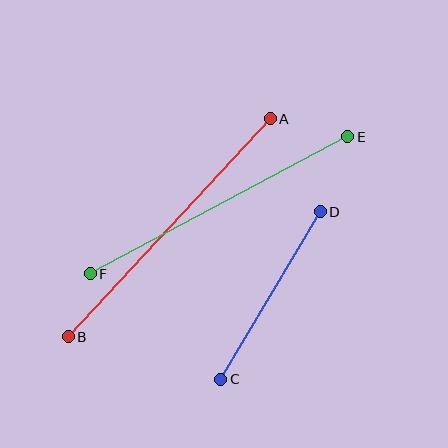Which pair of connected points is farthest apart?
Points A and B are farthest apart.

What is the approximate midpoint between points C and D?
The midpoint is at approximately (271, 296) pixels.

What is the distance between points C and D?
The distance is approximately 195 pixels.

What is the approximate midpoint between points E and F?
The midpoint is at approximately (219, 205) pixels.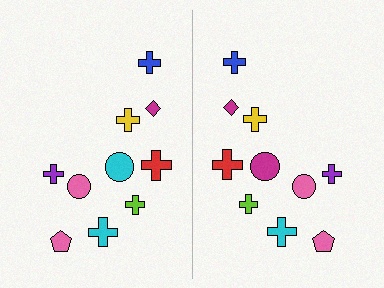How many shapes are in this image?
There are 20 shapes in this image.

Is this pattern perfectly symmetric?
No, the pattern is not perfectly symmetric. The magenta circle on the right side breaks the symmetry — its mirror counterpart is cyan.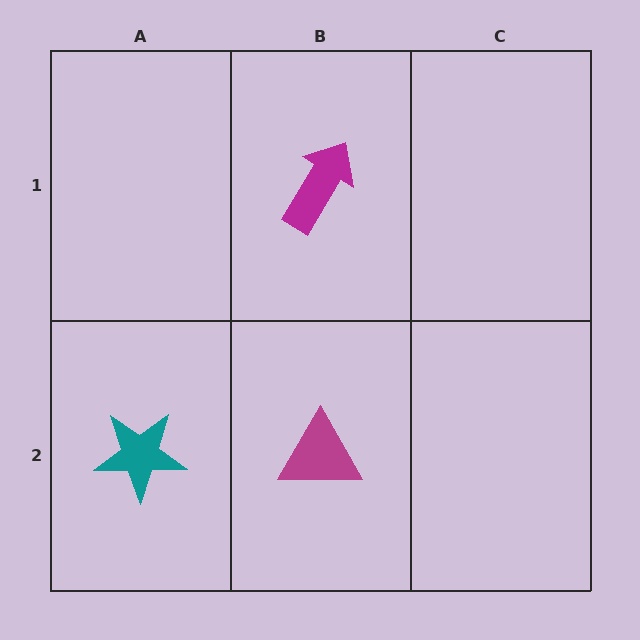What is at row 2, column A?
A teal star.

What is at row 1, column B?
A magenta arrow.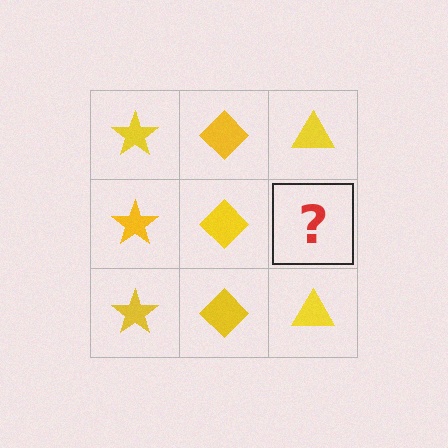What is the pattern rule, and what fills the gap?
The rule is that each column has a consistent shape. The gap should be filled with a yellow triangle.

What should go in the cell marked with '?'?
The missing cell should contain a yellow triangle.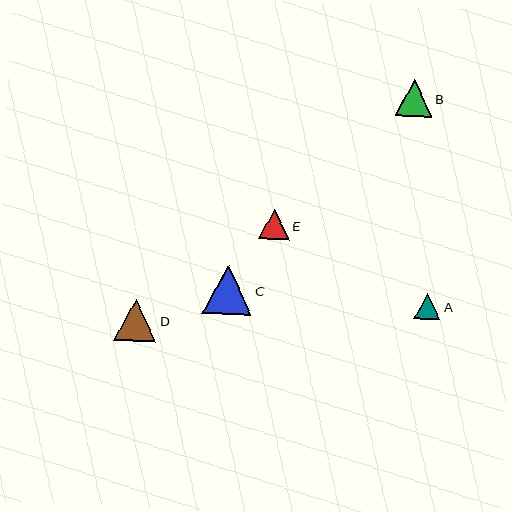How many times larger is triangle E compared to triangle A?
Triangle E is approximately 1.2 times the size of triangle A.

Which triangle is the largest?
Triangle C is the largest with a size of approximately 49 pixels.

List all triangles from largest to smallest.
From largest to smallest: C, D, B, E, A.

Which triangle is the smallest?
Triangle A is the smallest with a size of approximately 27 pixels.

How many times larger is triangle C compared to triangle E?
Triangle C is approximately 1.6 times the size of triangle E.